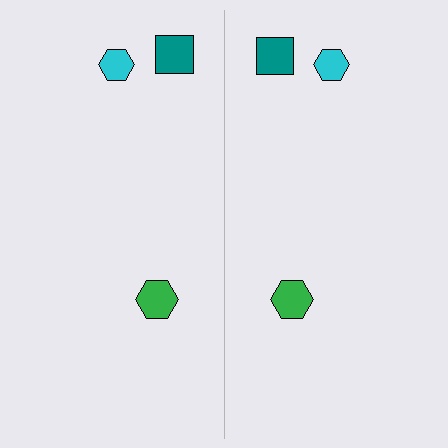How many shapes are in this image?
There are 6 shapes in this image.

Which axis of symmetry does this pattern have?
The pattern has a vertical axis of symmetry running through the center of the image.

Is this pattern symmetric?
Yes, this pattern has bilateral (reflection) symmetry.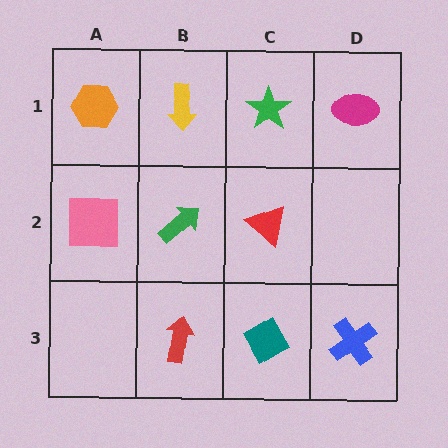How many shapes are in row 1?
4 shapes.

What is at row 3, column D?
A blue cross.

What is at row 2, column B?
A green arrow.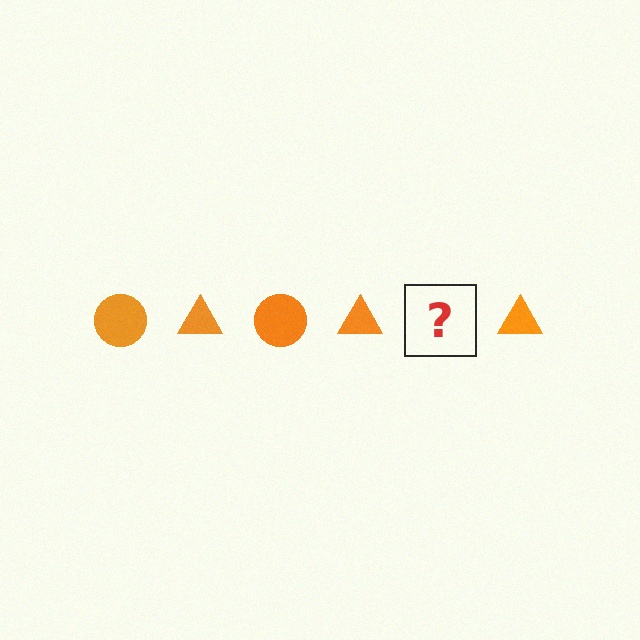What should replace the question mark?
The question mark should be replaced with an orange circle.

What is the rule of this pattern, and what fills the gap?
The rule is that the pattern cycles through circle, triangle shapes in orange. The gap should be filled with an orange circle.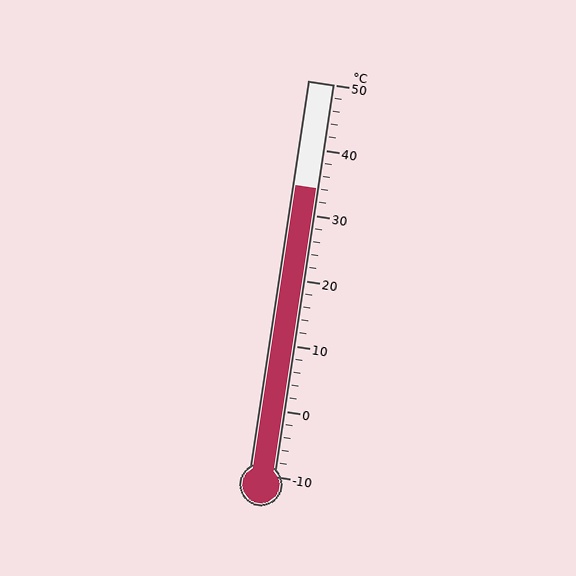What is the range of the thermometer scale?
The thermometer scale ranges from -10°C to 50°C.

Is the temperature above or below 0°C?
The temperature is above 0°C.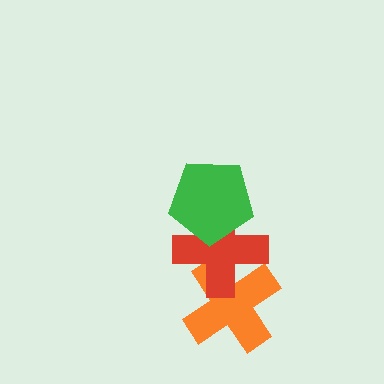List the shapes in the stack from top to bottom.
From top to bottom: the green pentagon, the red cross, the orange cross.